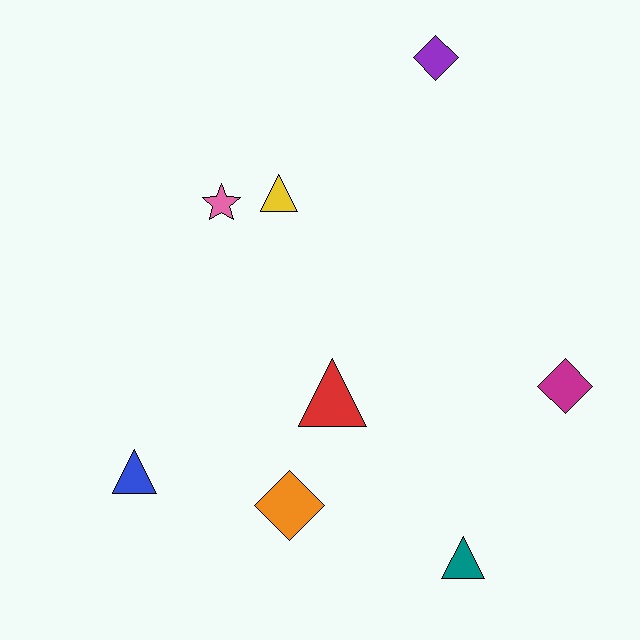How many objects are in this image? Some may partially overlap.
There are 8 objects.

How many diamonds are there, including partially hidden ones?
There are 3 diamonds.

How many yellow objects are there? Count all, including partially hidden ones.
There is 1 yellow object.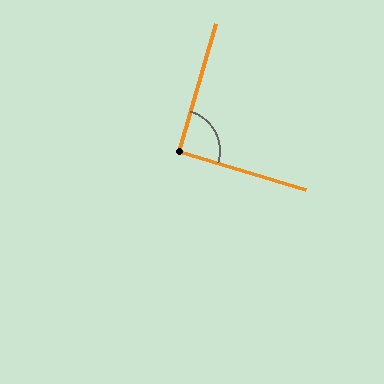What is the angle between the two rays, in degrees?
Approximately 90 degrees.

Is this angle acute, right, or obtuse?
It is approximately a right angle.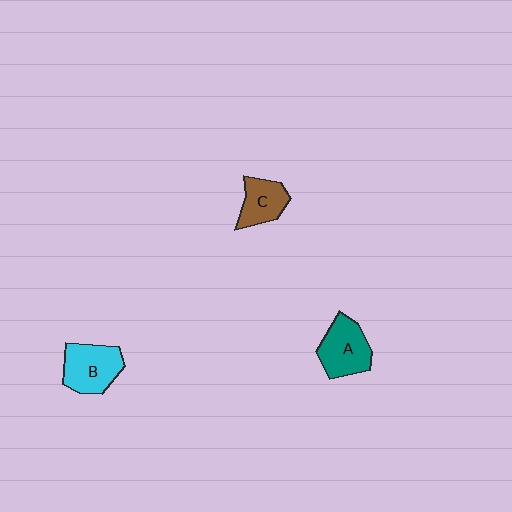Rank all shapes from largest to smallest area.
From largest to smallest: B (cyan), A (teal), C (brown).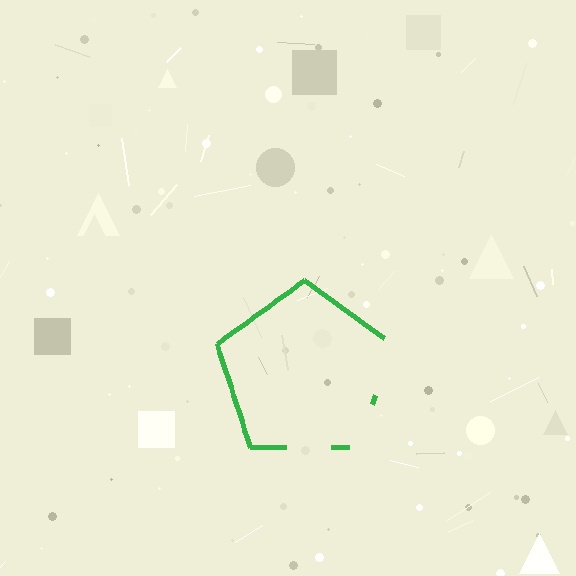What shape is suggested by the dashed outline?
The dashed outline suggests a pentagon.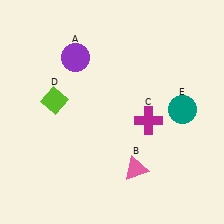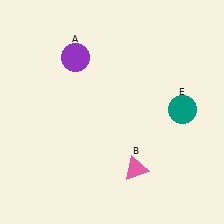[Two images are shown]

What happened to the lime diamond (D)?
The lime diamond (D) was removed in Image 2. It was in the top-left area of Image 1.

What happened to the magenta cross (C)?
The magenta cross (C) was removed in Image 2. It was in the bottom-right area of Image 1.